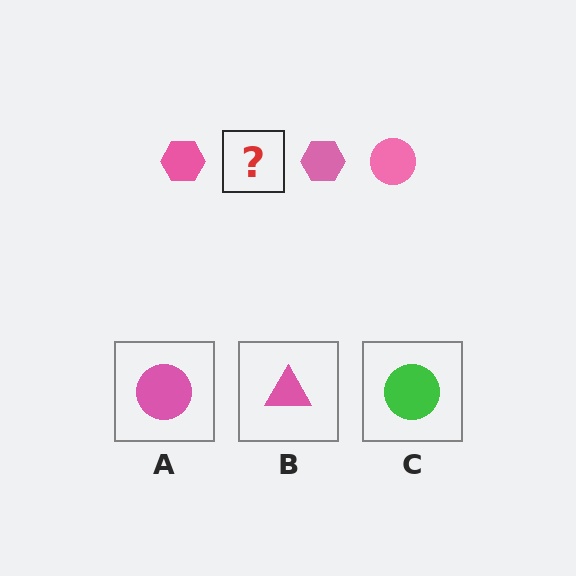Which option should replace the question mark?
Option A.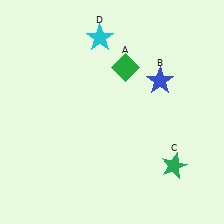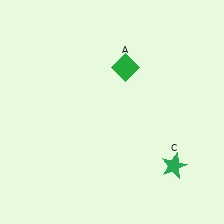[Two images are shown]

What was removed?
The cyan star (D), the blue star (B) were removed in Image 2.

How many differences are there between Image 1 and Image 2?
There are 2 differences between the two images.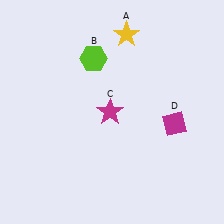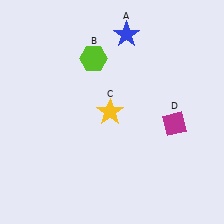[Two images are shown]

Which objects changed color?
A changed from yellow to blue. C changed from magenta to yellow.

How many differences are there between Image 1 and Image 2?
There are 2 differences between the two images.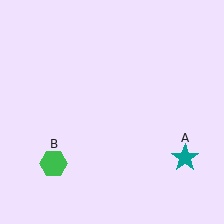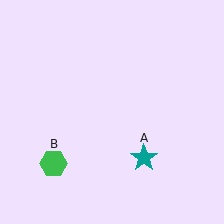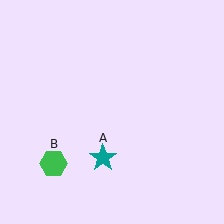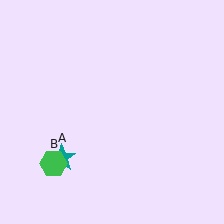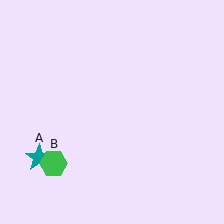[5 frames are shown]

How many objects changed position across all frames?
1 object changed position: teal star (object A).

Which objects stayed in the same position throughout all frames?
Green hexagon (object B) remained stationary.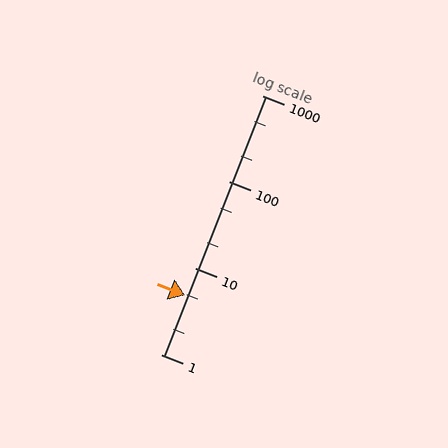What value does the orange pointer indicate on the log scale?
The pointer indicates approximately 4.9.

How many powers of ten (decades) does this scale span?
The scale spans 3 decades, from 1 to 1000.